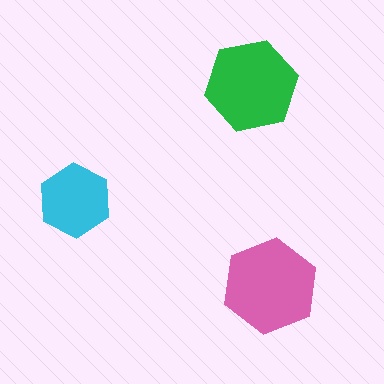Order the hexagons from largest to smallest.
the pink one, the green one, the cyan one.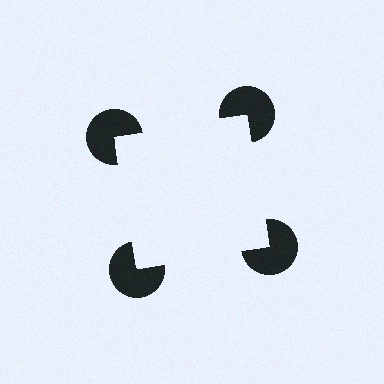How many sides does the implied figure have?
4 sides.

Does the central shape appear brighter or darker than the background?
It typically appears slightly brighter than the background, even though no actual brightness change is drawn.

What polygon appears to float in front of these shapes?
An illusory square — its edges are inferred from the aligned wedge cuts in the pac-man discs, not physically drawn.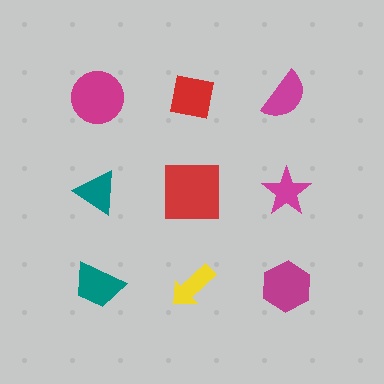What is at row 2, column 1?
A teal triangle.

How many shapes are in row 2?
3 shapes.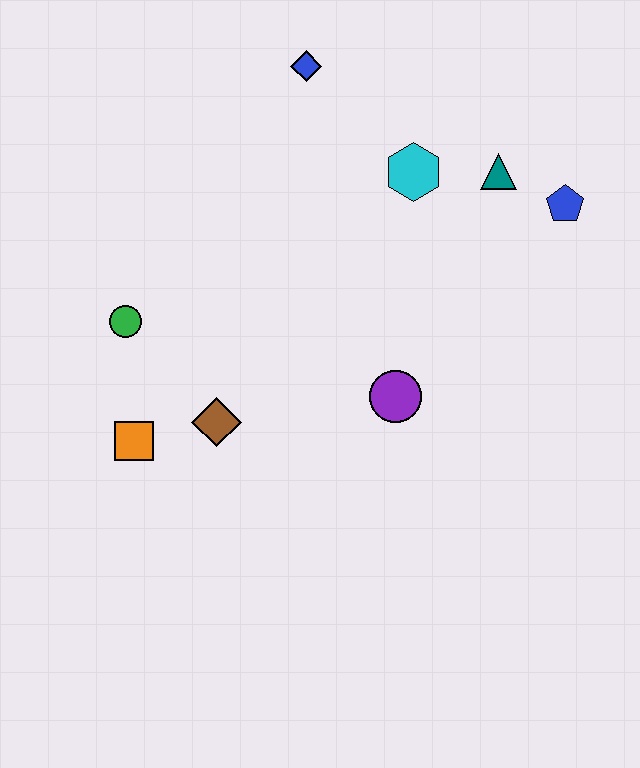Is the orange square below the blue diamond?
Yes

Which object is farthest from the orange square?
The blue pentagon is farthest from the orange square.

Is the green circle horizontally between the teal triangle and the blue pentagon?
No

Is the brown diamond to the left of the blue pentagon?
Yes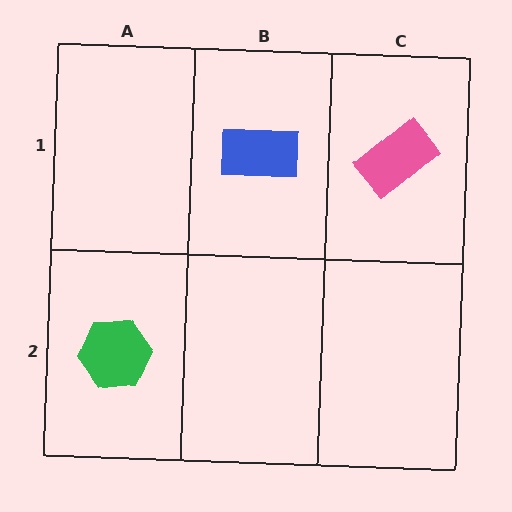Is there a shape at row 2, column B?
No, that cell is empty.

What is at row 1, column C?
A pink rectangle.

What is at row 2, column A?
A green hexagon.